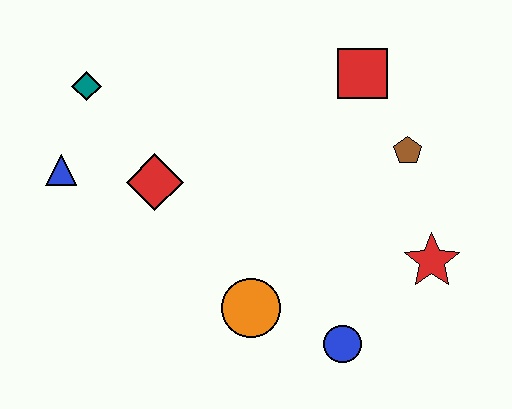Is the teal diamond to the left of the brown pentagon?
Yes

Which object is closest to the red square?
The brown pentagon is closest to the red square.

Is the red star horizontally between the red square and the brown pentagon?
No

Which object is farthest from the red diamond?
The red star is farthest from the red diamond.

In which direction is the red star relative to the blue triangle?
The red star is to the right of the blue triangle.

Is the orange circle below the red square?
Yes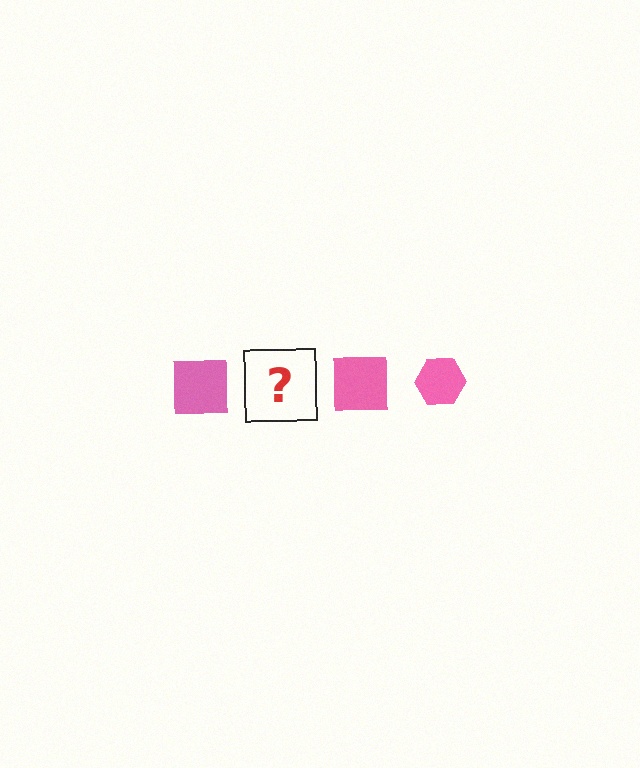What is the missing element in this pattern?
The missing element is a pink hexagon.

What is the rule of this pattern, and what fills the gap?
The rule is that the pattern cycles through square, hexagon shapes in pink. The gap should be filled with a pink hexagon.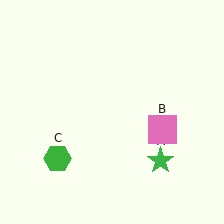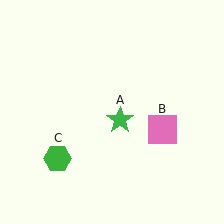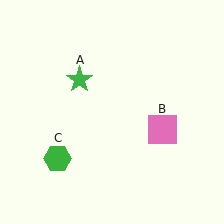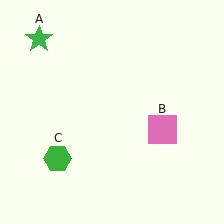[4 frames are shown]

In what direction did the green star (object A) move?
The green star (object A) moved up and to the left.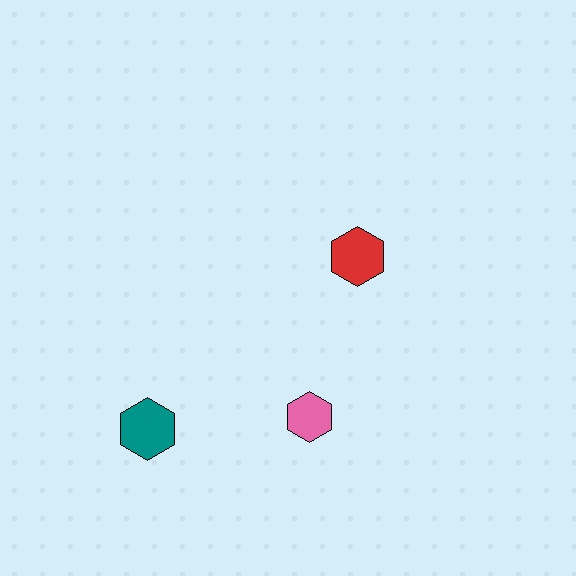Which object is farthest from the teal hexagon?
The red hexagon is farthest from the teal hexagon.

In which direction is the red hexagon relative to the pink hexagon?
The red hexagon is above the pink hexagon.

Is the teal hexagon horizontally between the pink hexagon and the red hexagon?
No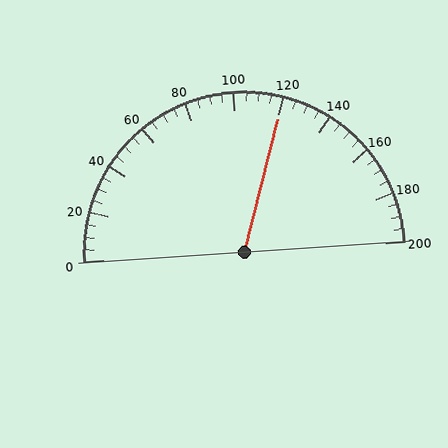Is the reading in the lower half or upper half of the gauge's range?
The reading is in the upper half of the range (0 to 200).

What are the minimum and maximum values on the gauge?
The gauge ranges from 0 to 200.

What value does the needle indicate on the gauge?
The needle indicates approximately 120.